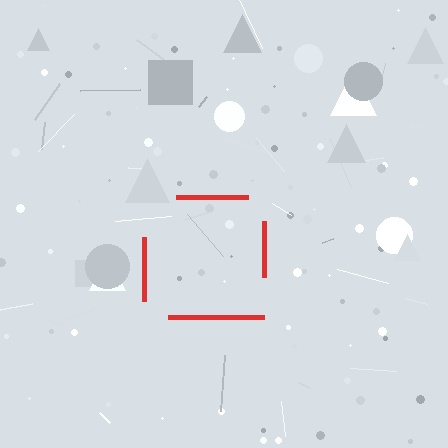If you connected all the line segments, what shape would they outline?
They would outline a square.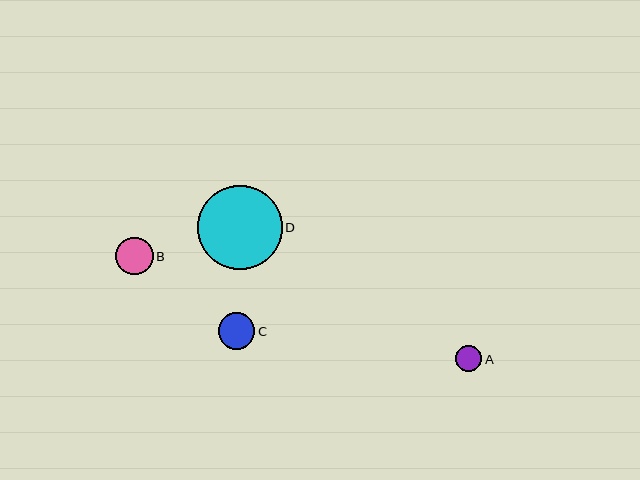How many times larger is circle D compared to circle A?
Circle D is approximately 3.2 times the size of circle A.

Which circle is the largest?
Circle D is the largest with a size of approximately 84 pixels.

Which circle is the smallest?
Circle A is the smallest with a size of approximately 26 pixels.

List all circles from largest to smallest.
From largest to smallest: D, B, C, A.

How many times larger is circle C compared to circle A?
Circle C is approximately 1.4 times the size of circle A.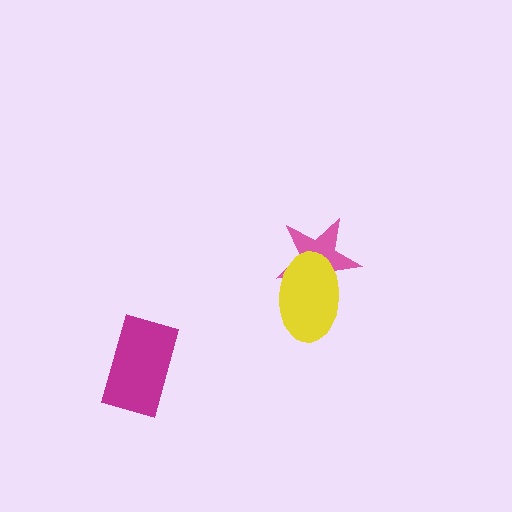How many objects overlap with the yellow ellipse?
1 object overlaps with the yellow ellipse.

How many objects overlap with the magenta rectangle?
0 objects overlap with the magenta rectangle.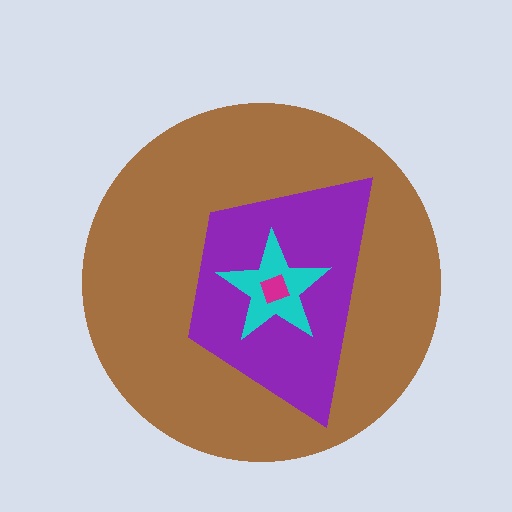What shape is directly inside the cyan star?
The magenta diamond.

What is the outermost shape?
The brown circle.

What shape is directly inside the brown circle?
The purple trapezoid.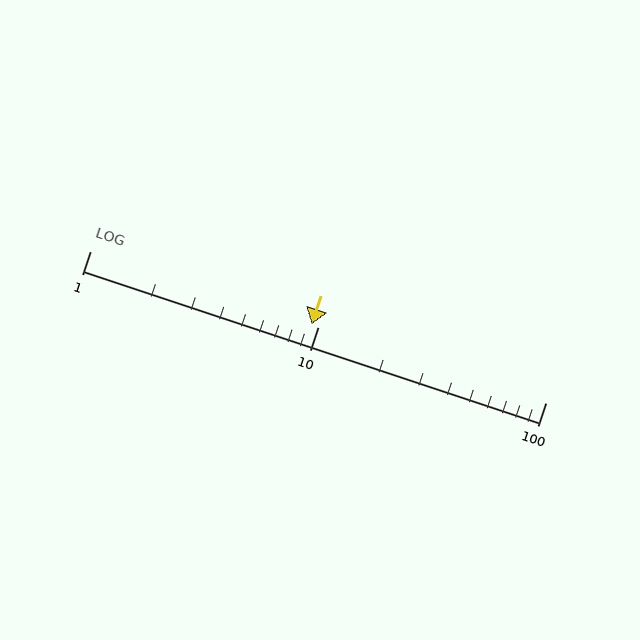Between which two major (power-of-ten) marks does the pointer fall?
The pointer is between 1 and 10.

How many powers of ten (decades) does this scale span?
The scale spans 2 decades, from 1 to 100.